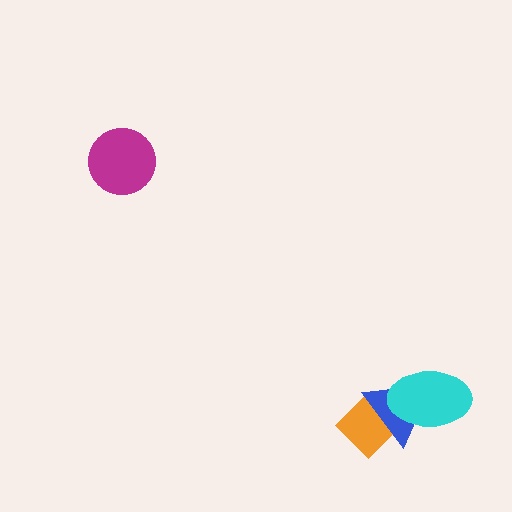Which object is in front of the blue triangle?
The cyan ellipse is in front of the blue triangle.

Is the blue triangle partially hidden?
Yes, it is partially covered by another shape.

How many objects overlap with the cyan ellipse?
2 objects overlap with the cyan ellipse.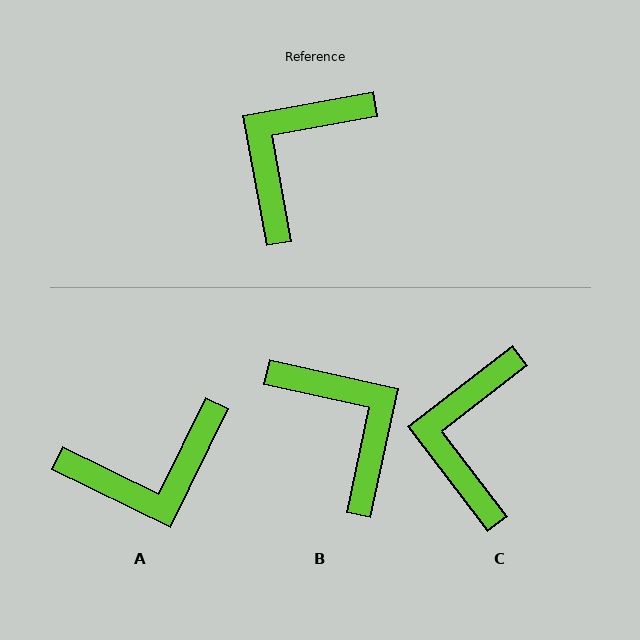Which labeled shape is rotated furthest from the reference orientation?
A, about 144 degrees away.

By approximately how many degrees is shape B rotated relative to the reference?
Approximately 113 degrees clockwise.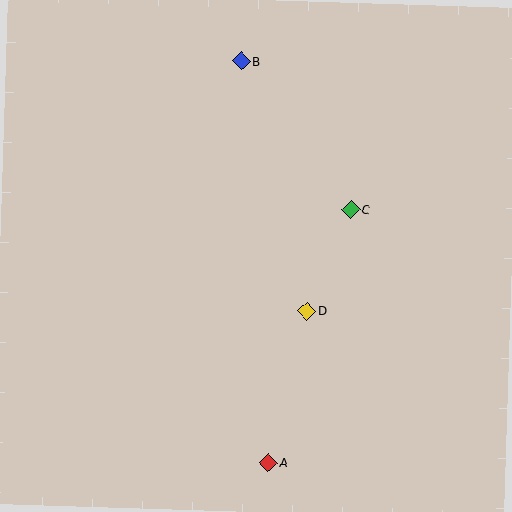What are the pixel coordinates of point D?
Point D is at (307, 311).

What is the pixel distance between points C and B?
The distance between C and B is 185 pixels.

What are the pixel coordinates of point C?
Point C is at (351, 210).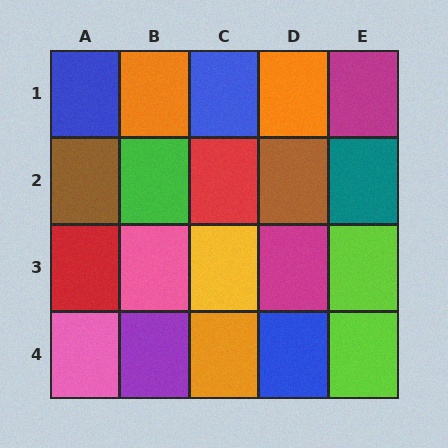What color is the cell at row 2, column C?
Red.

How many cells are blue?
3 cells are blue.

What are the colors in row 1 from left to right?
Blue, orange, blue, orange, magenta.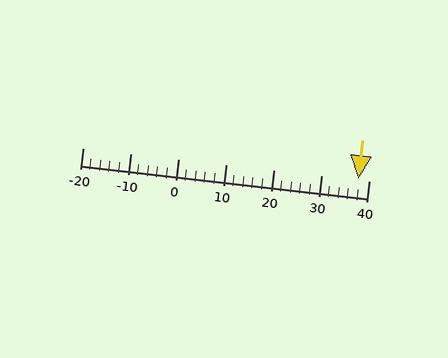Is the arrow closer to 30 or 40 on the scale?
The arrow is closer to 40.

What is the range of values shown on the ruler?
The ruler shows values from -20 to 40.